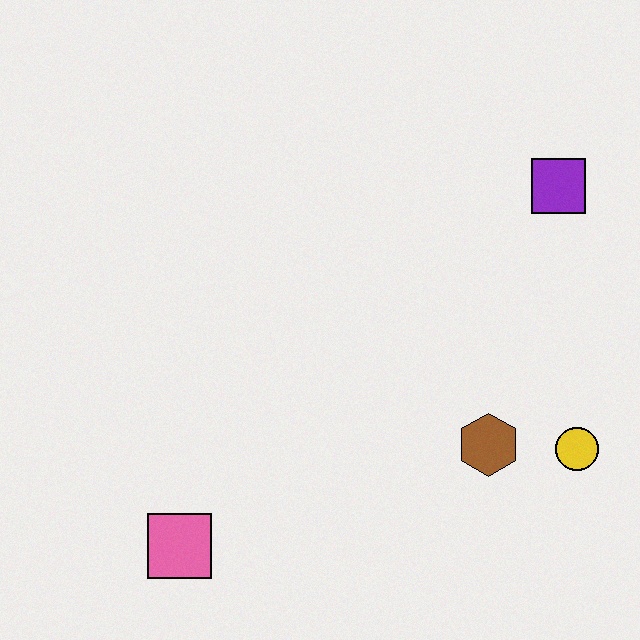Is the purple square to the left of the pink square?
No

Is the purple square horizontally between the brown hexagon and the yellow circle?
Yes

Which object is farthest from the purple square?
The pink square is farthest from the purple square.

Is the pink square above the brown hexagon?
No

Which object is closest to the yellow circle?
The brown hexagon is closest to the yellow circle.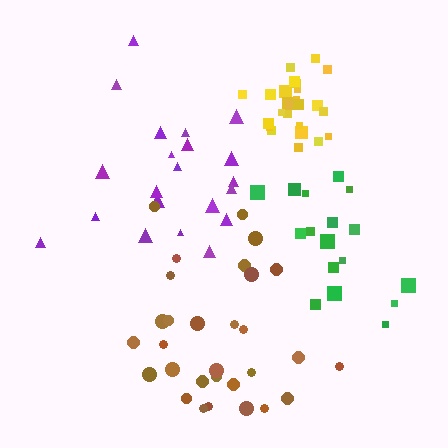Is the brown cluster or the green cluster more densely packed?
Green.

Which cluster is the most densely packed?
Yellow.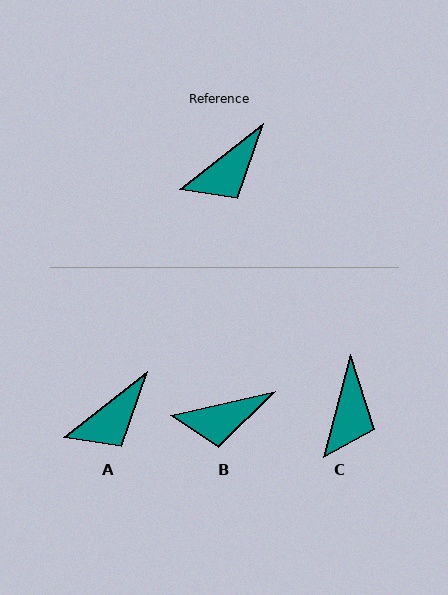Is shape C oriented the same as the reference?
No, it is off by about 37 degrees.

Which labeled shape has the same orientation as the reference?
A.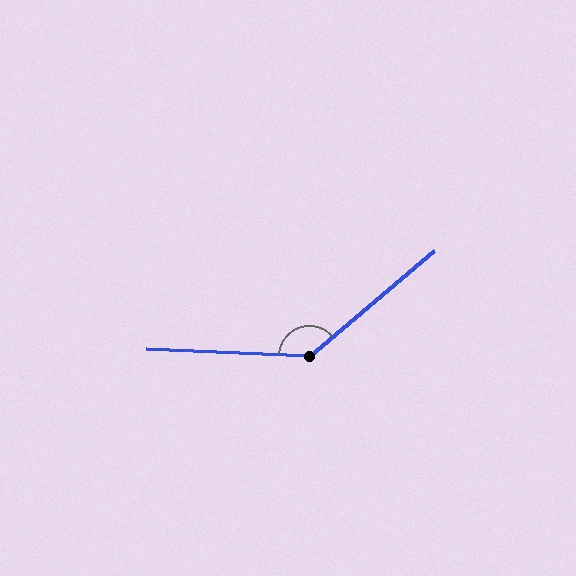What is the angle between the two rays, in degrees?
Approximately 137 degrees.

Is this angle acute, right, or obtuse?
It is obtuse.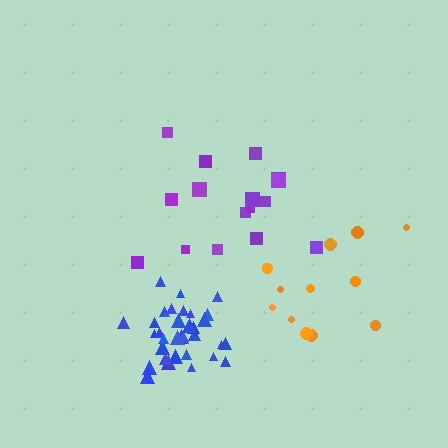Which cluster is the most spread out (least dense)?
Purple.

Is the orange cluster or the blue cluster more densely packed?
Blue.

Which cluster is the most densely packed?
Blue.